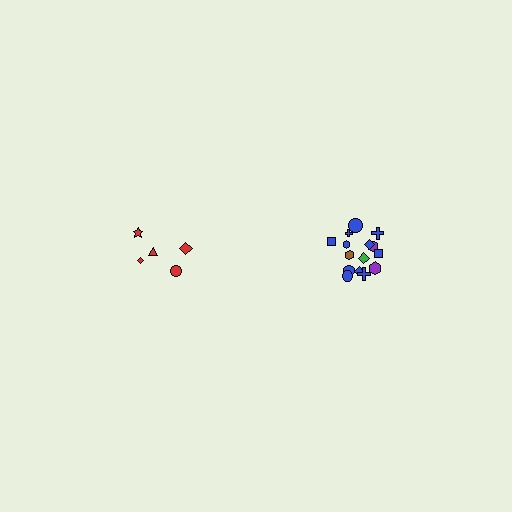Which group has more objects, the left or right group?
The right group.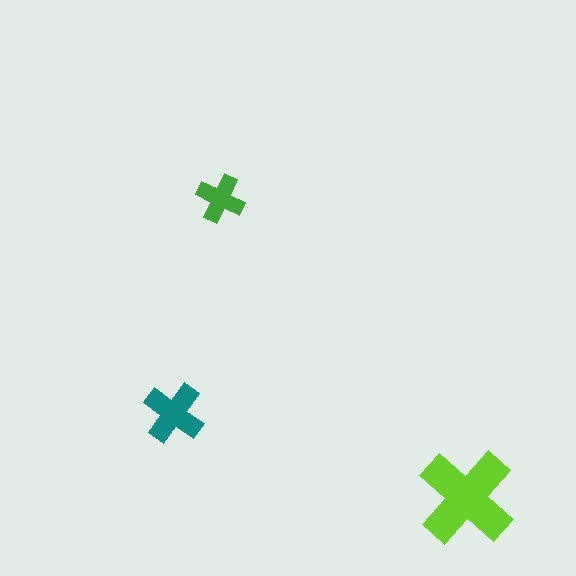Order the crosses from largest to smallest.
the lime one, the teal one, the green one.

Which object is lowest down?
The lime cross is bottommost.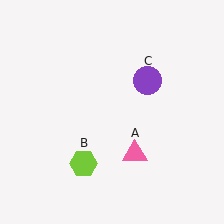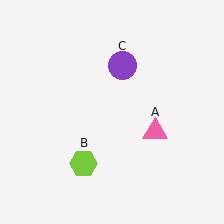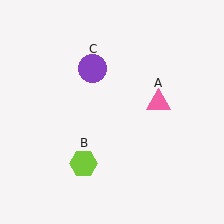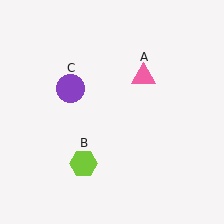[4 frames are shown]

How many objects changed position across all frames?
2 objects changed position: pink triangle (object A), purple circle (object C).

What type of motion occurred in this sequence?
The pink triangle (object A), purple circle (object C) rotated counterclockwise around the center of the scene.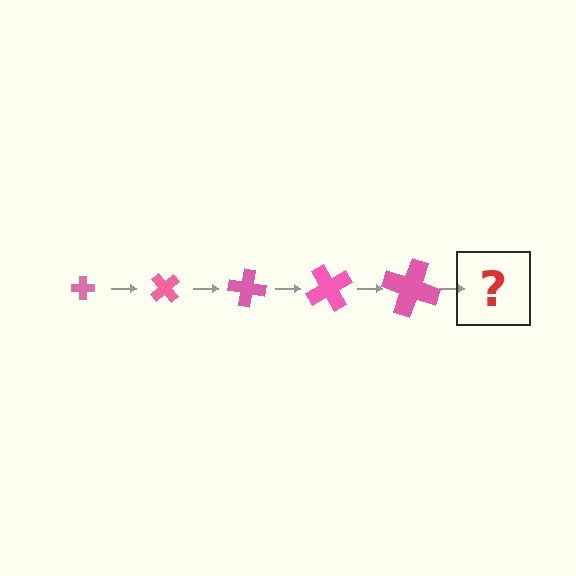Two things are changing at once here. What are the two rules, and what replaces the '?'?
The two rules are that the cross grows larger each step and it rotates 50 degrees each step. The '?' should be a cross, larger than the previous one and rotated 250 degrees from the start.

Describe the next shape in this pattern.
It should be a cross, larger than the previous one and rotated 250 degrees from the start.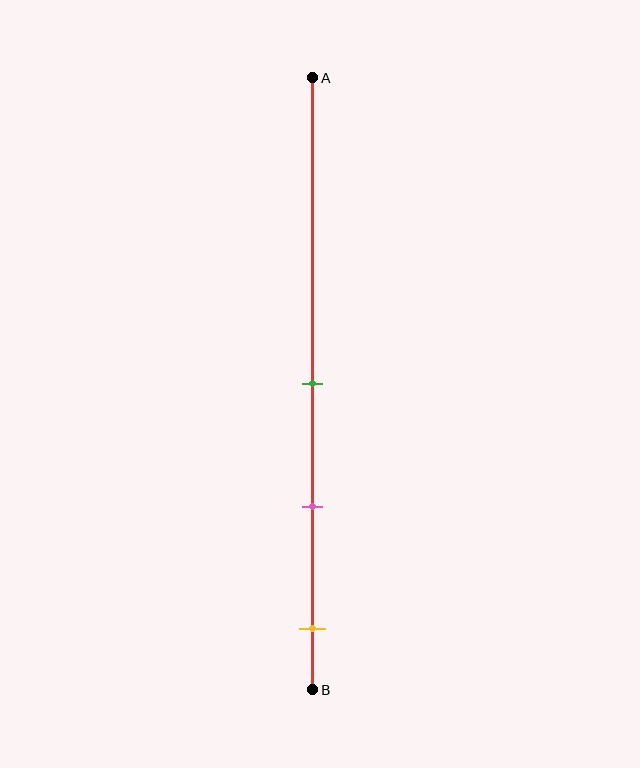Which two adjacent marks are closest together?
The green and pink marks are the closest adjacent pair.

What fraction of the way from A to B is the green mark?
The green mark is approximately 50% (0.5) of the way from A to B.